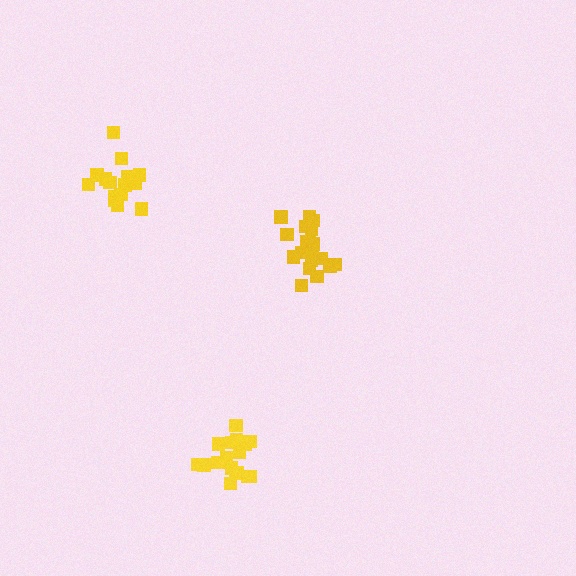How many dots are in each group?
Group 1: 20 dots, Group 2: 16 dots, Group 3: 18 dots (54 total).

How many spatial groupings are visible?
There are 3 spatial groupings.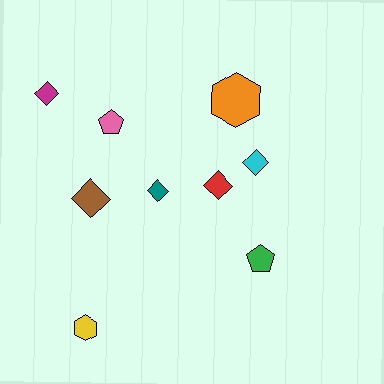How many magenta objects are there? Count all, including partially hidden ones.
There is 1 magenta object.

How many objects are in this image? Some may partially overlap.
There are 9 objects.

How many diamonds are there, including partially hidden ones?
There are 5 diamonds.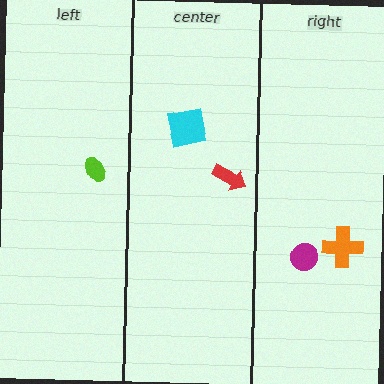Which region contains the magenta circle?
The right region.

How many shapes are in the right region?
2.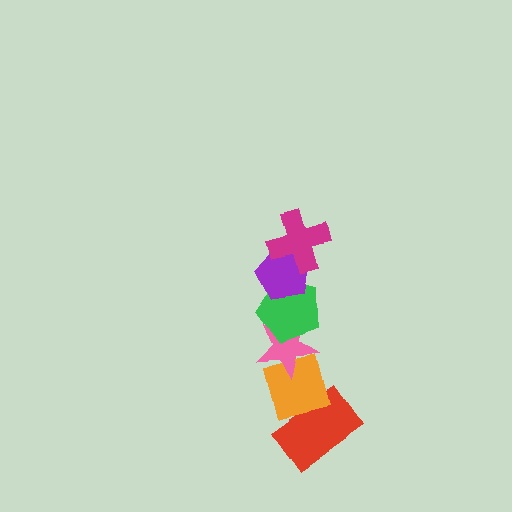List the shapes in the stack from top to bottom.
From top to bottom: the magenta cross, the purple pentagon, the green pentagon, the pink star, the orange square, the red rectangle.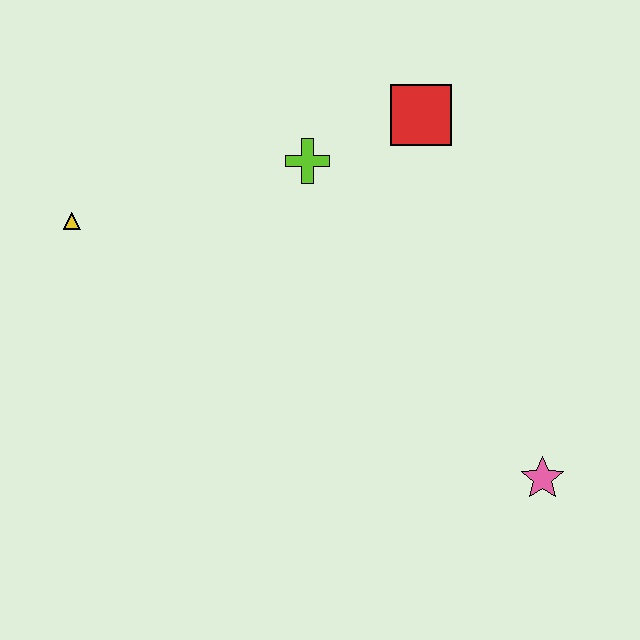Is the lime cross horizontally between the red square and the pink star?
No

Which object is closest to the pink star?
The red square is closest to the pink star.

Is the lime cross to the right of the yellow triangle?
Yes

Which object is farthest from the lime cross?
The pink star is farthest from the lime cross.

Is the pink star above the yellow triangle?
No